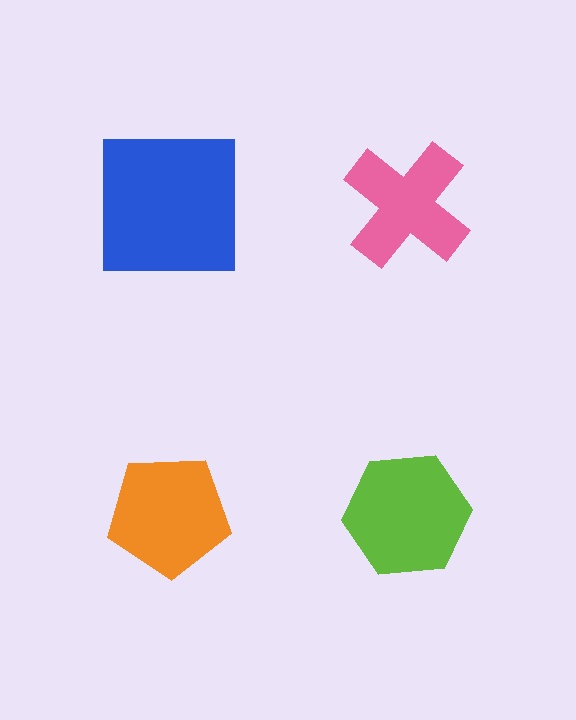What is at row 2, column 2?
A lime hexagon.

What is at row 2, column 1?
An orange pentagon.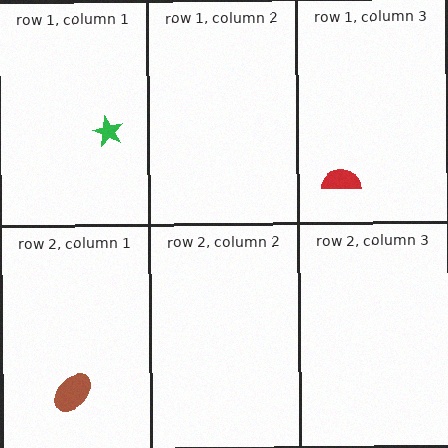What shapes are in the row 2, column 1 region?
The brown ellipse.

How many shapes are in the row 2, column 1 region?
1.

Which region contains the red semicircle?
The row 1, column 3 region.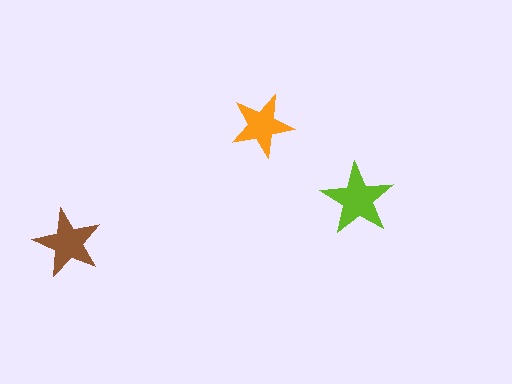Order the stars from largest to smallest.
the lime one, the brown one, the orange one.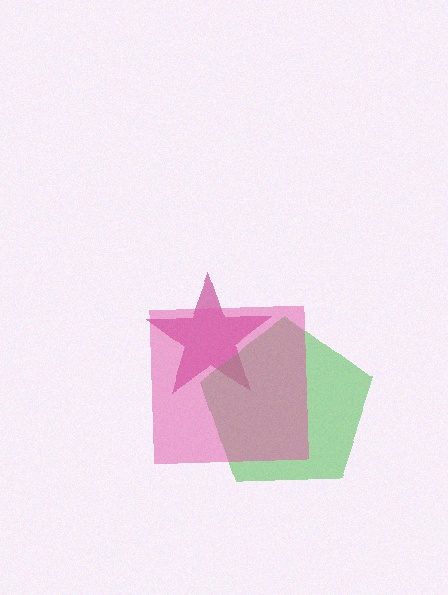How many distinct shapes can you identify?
There are 3 distinct shapes: a magenta star, a green pentagon, a pink square.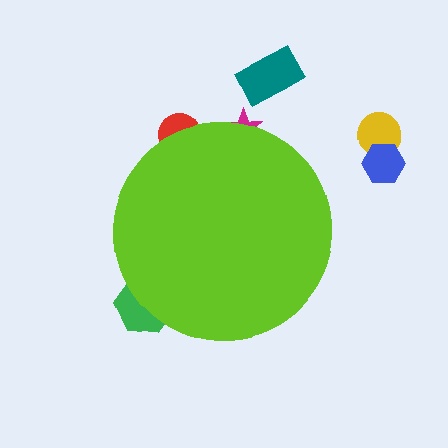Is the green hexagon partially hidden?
Yes, the green hexagon is partially hidden behind the lime circle.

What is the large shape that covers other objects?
A lime circle.